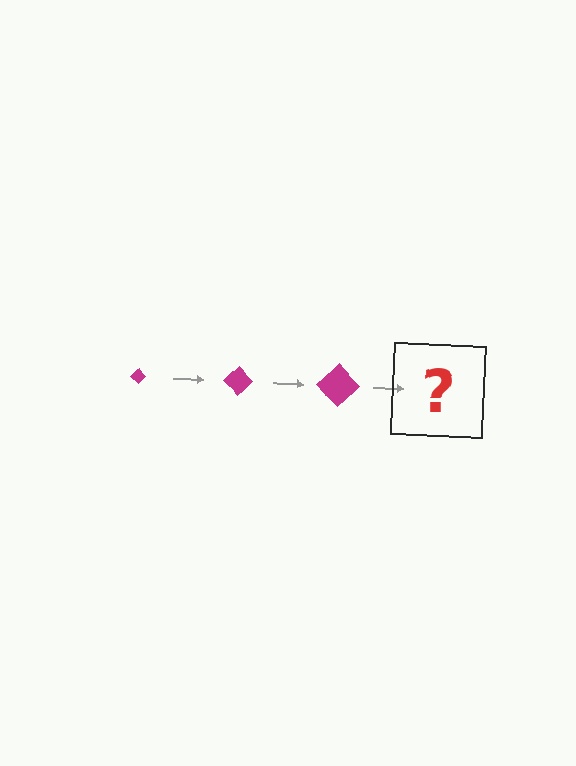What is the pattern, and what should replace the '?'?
The pattern is that the diamond gets progressively larger each step. The '?' should be a magenta diamond, larger than the previous one.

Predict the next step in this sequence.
The next step is a magenta diamond, larger than the previous one.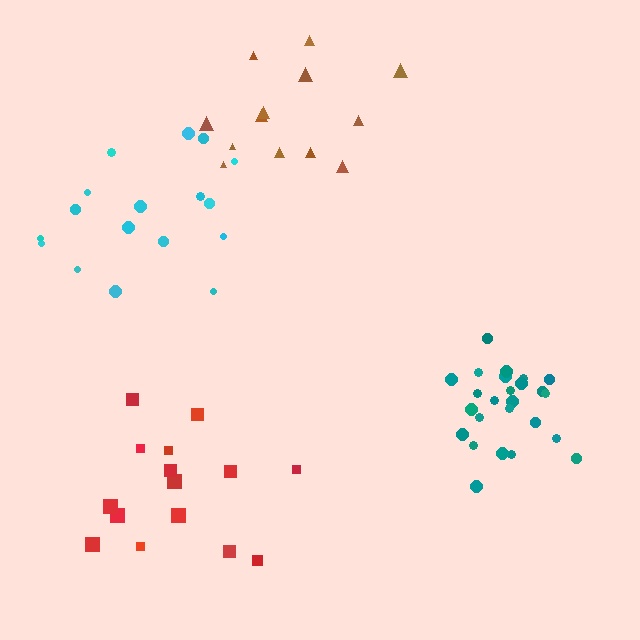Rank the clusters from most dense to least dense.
teal, red, cyan, brown.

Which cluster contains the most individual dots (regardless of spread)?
Teal (25).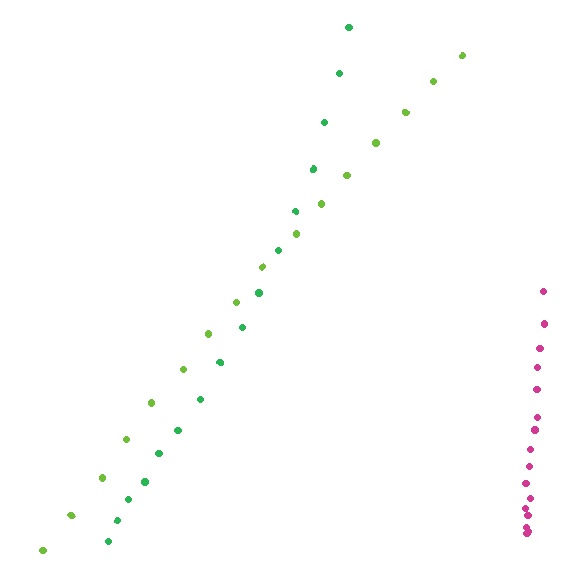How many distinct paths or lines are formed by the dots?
There are 3 distinct paths.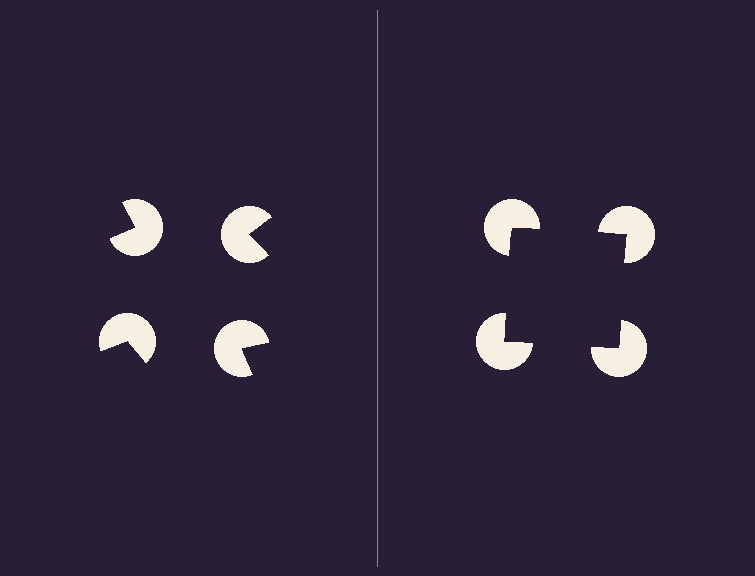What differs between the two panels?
The pac-man discs are positioned identically on both sides; only the wedge orientations differ. On the right they align to a square; on the left they are misaligned.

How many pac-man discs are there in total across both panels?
8 — 4 on each side.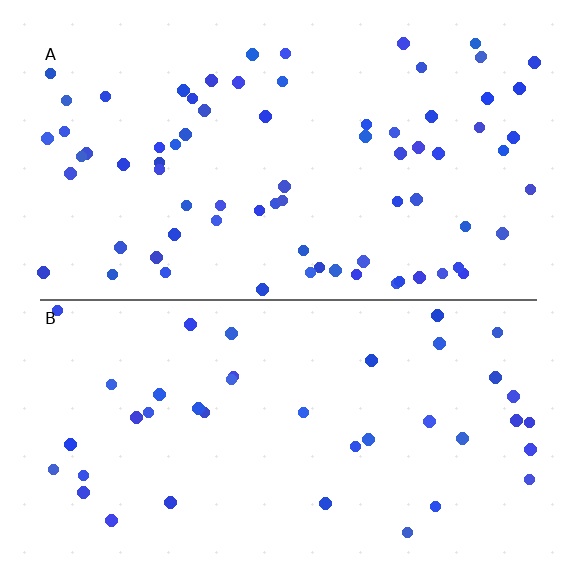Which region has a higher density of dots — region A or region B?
A (the top).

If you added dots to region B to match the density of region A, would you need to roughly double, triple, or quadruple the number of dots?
Approximately double.